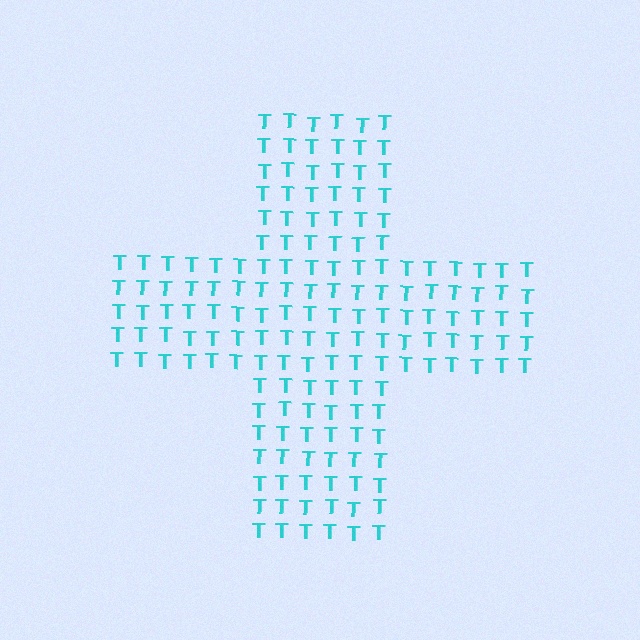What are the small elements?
The small elements are letter T's.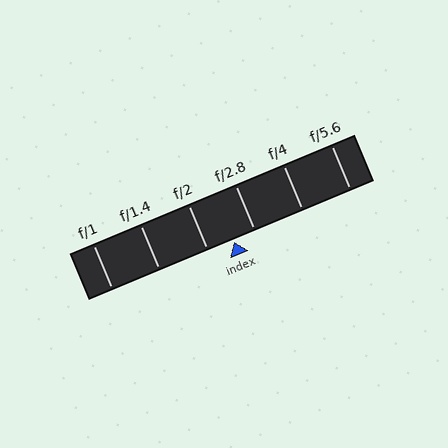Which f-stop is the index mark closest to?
The index mark is closest to f/2.8.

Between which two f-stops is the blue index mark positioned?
The index mark is between f/2 and f/2.8.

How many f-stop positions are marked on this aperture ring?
There are 6 f-stop positions marked.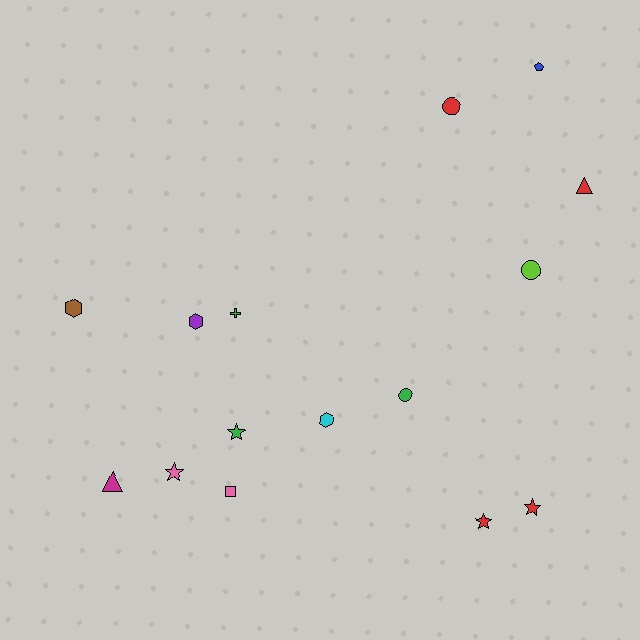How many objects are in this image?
There are 15 objects.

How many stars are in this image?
There are 4 stars.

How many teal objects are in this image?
There are no teal objects.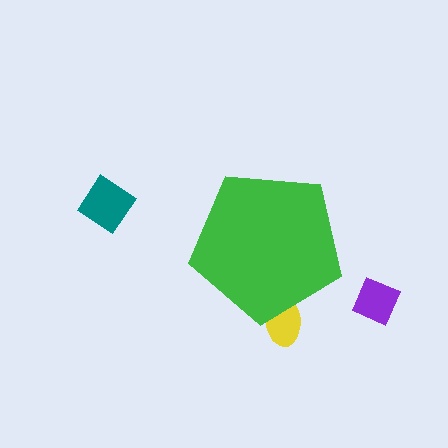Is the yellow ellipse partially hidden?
Yes, the yellow ellipse is partially hidden behind the green pentagon.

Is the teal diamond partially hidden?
No, the teal diamond is fully visible.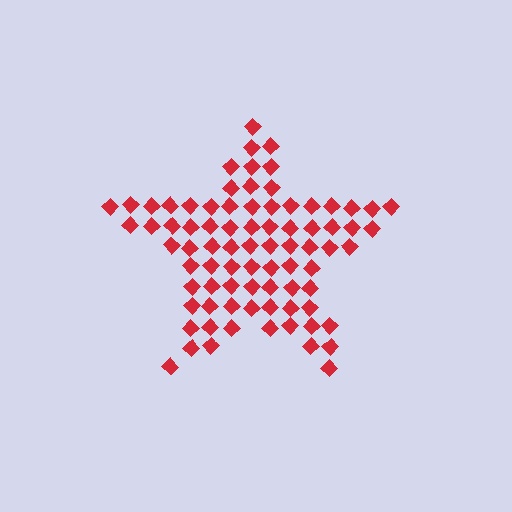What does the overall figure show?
The overall figure shows a star.